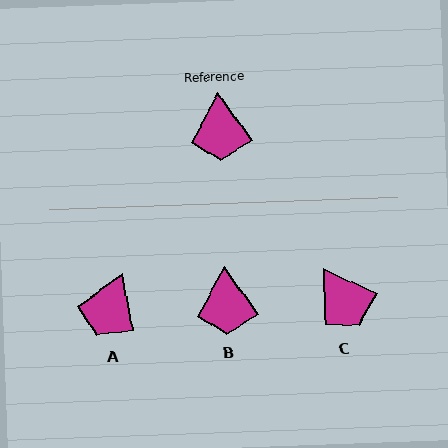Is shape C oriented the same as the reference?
No, it is off by about 29 degrees.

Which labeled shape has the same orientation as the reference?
B.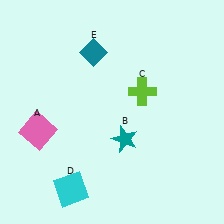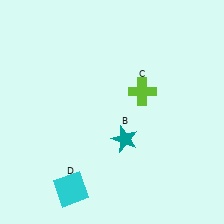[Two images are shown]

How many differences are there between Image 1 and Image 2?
There are 2 differences between the two images.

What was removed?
The teal diamond (E), the pink square (A) were removed in Image 2.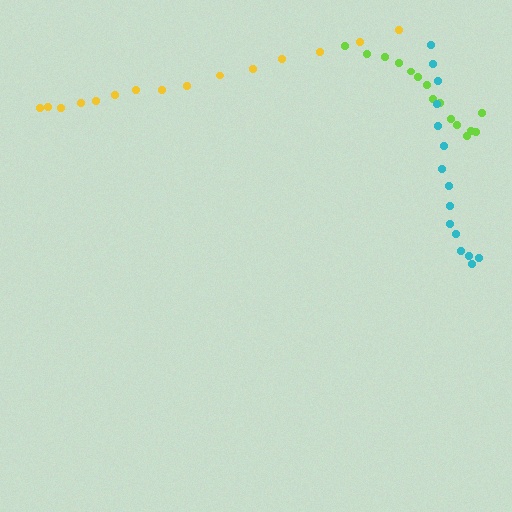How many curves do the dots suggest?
There are 3 distinct paths.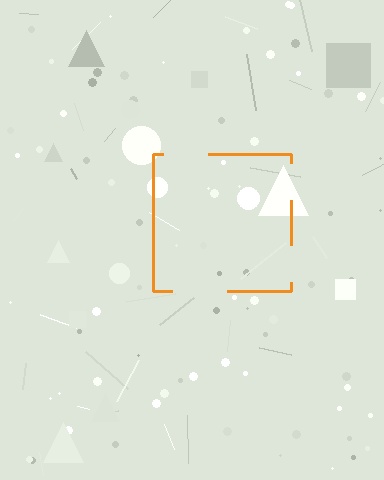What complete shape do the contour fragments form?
The contour fragments form a square.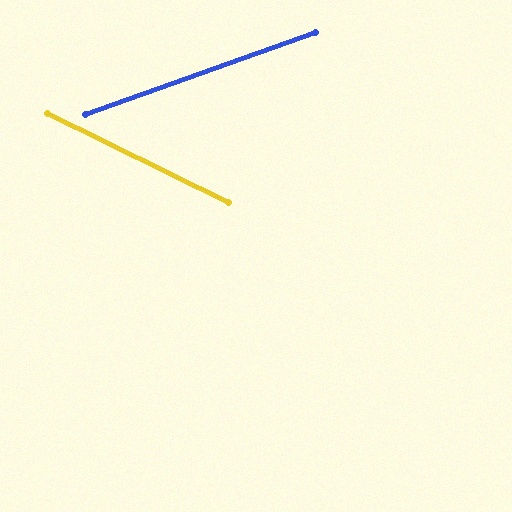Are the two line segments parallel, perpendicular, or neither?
Neither parallel nor perpendicular — they differ by about 46°.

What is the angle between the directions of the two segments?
Approximately 46 degrees.